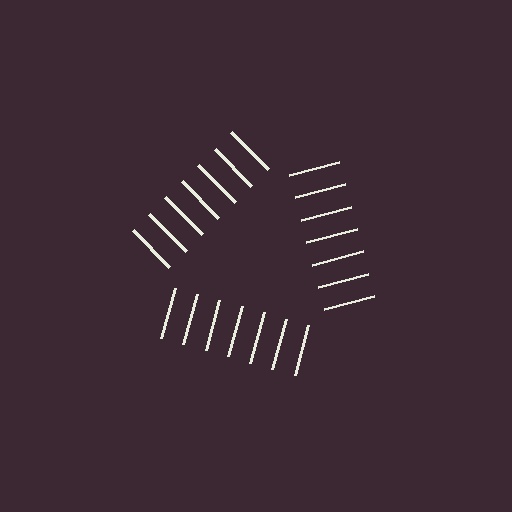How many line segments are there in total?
21 — 7 along each of the 3 edges.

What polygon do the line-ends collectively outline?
An illusory triangle — the line segments terminate on its edges but no continuous stroke is drawn.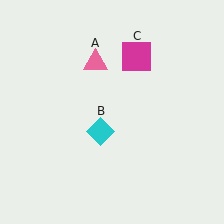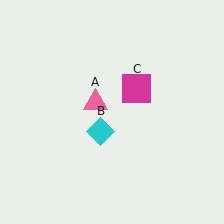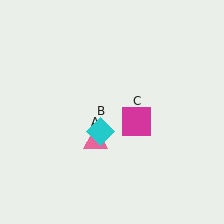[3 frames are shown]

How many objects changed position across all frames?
2 objects changed position: pink triangle (object A), magenta square (object C).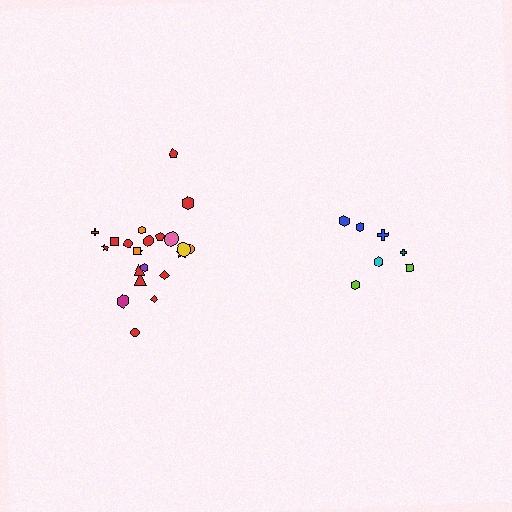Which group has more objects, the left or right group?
The left group.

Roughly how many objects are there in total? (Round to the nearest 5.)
Roughly 30 objects in total.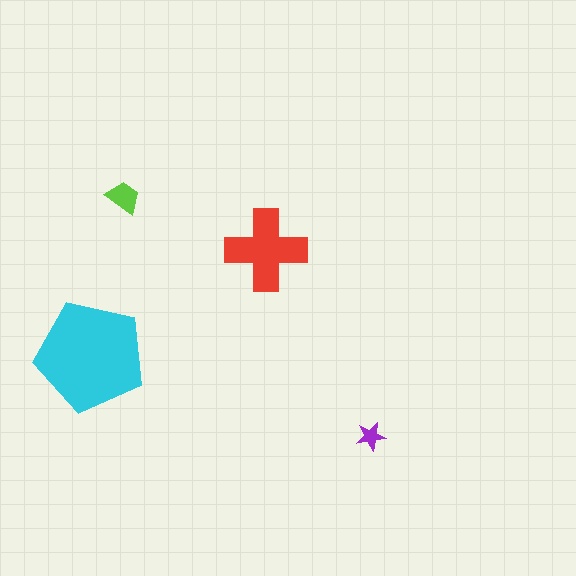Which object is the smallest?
The purple star.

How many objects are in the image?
There are 4 objects in the image.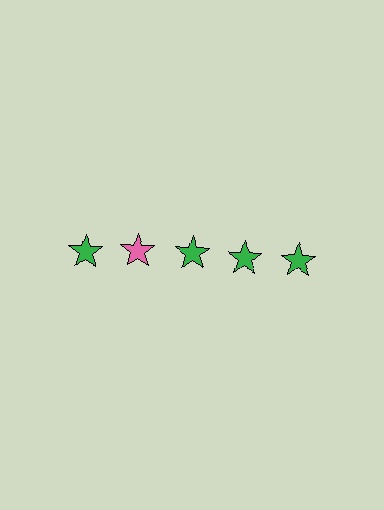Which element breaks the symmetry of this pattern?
The pink star in the top row, second from left column breaks the symmetry. All other shapes are green stars.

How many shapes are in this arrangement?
There are 5 shapes arranged in a grid pattern.